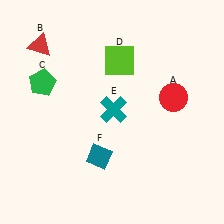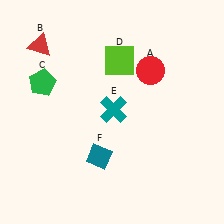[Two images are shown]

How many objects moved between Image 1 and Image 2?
1 object moved between the two images.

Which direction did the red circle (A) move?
The red circle (A) moved up.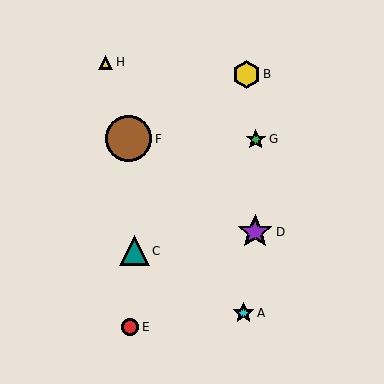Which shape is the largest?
The brown circle (labeled F) is the largest.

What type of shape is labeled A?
Shape A is a cyan star.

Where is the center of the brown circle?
The center of the brown circle is at (129, 139).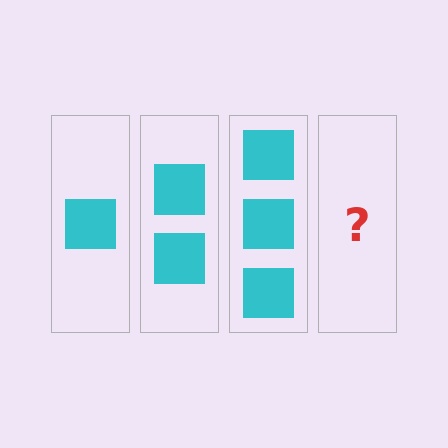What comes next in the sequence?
The next element should be 4 squares.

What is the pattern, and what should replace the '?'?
The pattern is that each step adds one more square. The '?' should be 4 squares.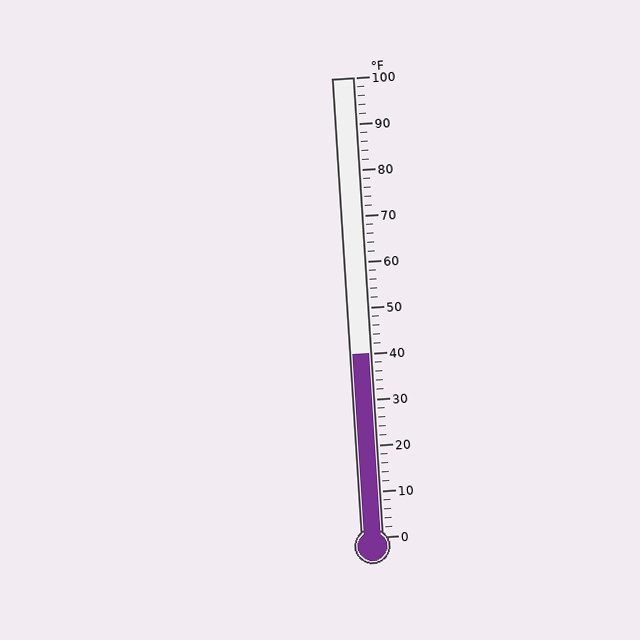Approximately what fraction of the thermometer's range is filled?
The thermometer is filled to approximately 40% of its range.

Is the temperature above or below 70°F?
The temperature is below 70°F.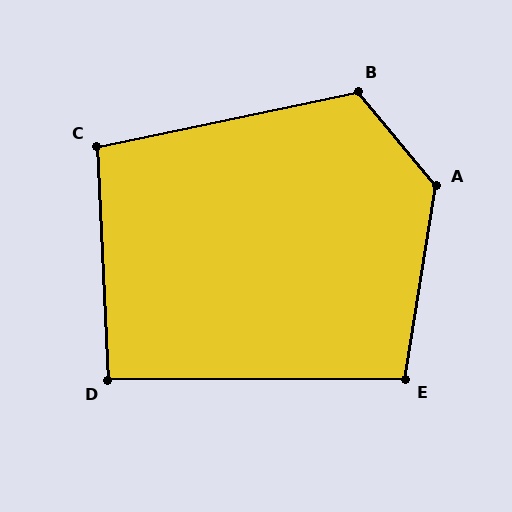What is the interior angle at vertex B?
Approximately 118 degrees (obtuse).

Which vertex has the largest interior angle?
A, at approximately 131 degrees.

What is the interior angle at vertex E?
Approximately 99 degrees (obtuse).